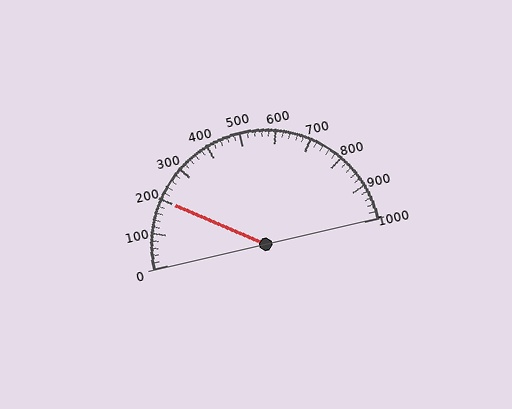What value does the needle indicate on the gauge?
The needle indicates approximately 200.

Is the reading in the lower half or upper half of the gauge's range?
The reading is in the lower half of the range (0 to 1000).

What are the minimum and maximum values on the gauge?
The gauge ranges from 0 to 1000.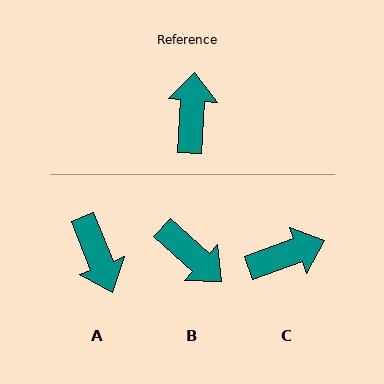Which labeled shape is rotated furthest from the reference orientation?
A, about 155 degrees away.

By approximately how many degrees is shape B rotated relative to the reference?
Approximately 129 degrees clockwise.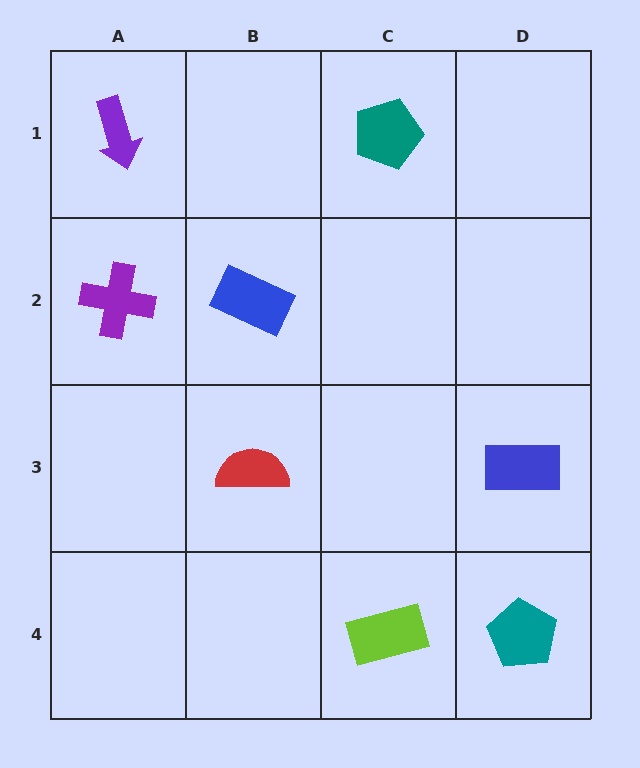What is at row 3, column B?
A red semicircle.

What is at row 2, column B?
A blue rectangle.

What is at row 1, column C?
A teal pentagon.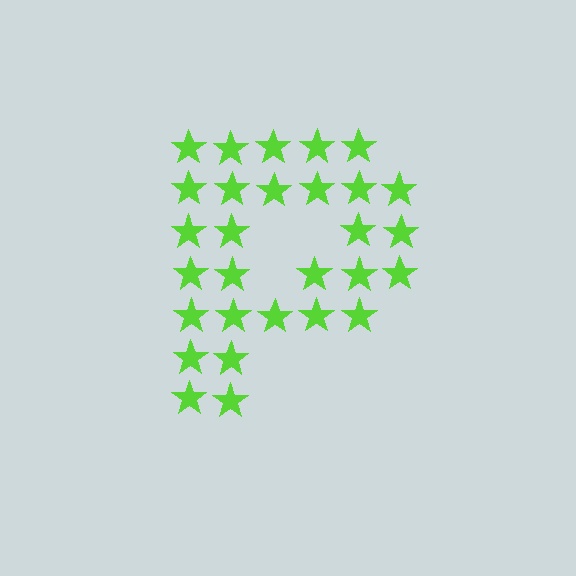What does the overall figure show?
The overall figure shows the letter P.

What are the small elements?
The small elements are stars.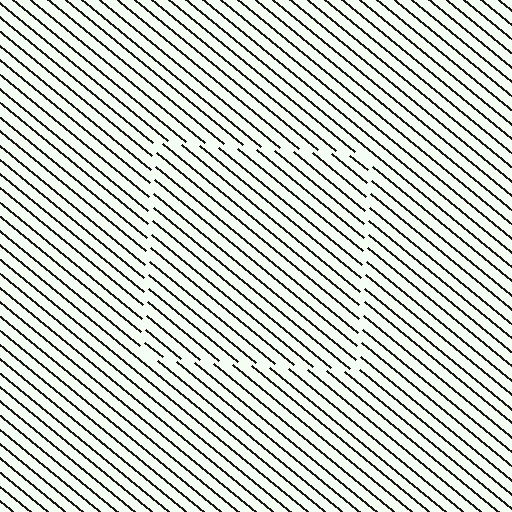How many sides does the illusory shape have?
4 sides — the line-ends trace a square.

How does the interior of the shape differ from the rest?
The interior of the shape contains the same grating, shifted by half a period — the contour is defined by the phase discontinuity where line-ends from the inner and outer gratings abut.